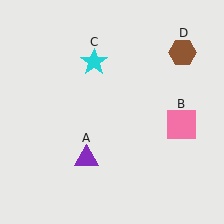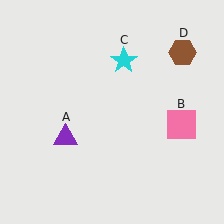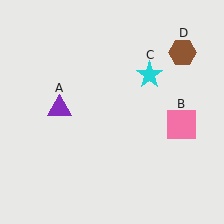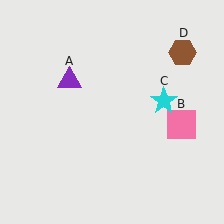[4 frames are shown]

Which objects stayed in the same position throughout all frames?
Pink square (object B) and brown hexagon (object D) remained stationary.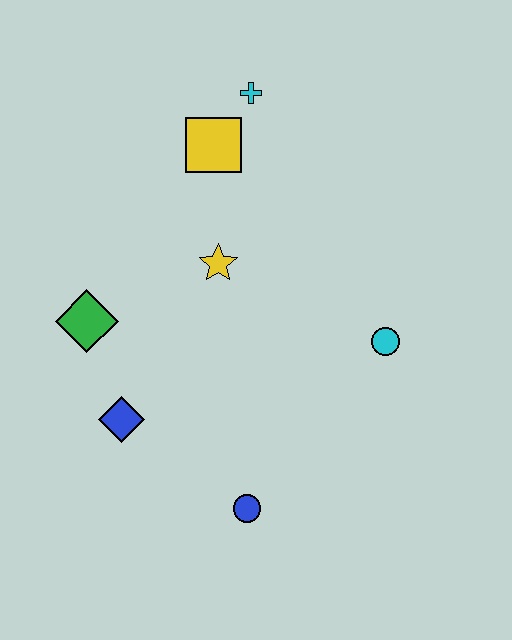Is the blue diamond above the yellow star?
No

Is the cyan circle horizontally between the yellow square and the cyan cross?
No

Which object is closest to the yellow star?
The yellow square is closest to the yellow star.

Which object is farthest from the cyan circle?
The green diamond is farthest from the cyan circle.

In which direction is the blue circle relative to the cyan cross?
The blue circle is below the cyan cross.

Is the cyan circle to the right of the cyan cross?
Yes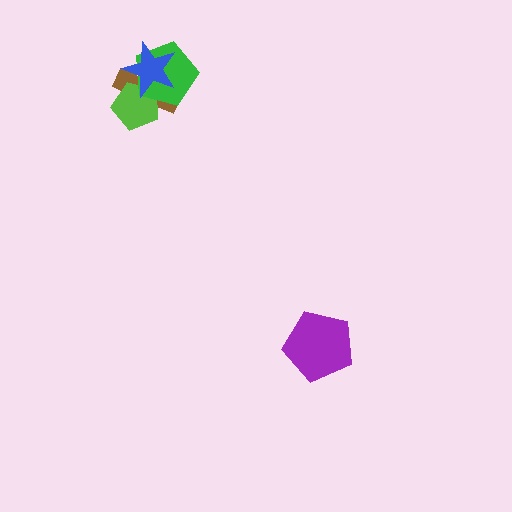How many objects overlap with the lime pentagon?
3 objects overlap with the lime pentagon.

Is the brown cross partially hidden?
Yes, it is partially covered by another shape.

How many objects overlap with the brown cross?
3 objects overlap with the brown cross.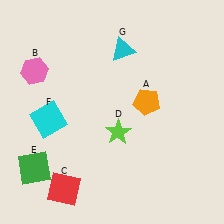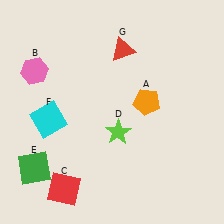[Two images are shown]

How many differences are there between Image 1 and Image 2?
There is 1 difference between the two images.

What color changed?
The triangle (G) changed from cyan in Image 1 to red in Image 2.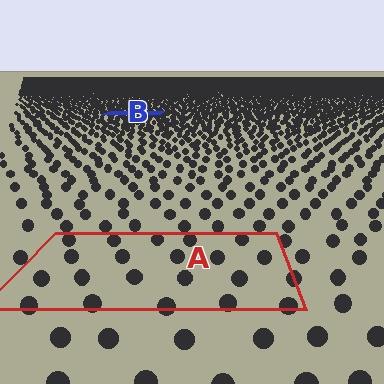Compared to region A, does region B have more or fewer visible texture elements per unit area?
Region B has more texture elements per unit area — they are packed more densely because it is farther away.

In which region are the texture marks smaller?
The texture marks are smaller in region B, because it is farther away.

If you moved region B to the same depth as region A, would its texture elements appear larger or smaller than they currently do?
They would appear larger. At a closer depth, the same texture elements are projected at a bigger on-screen size.